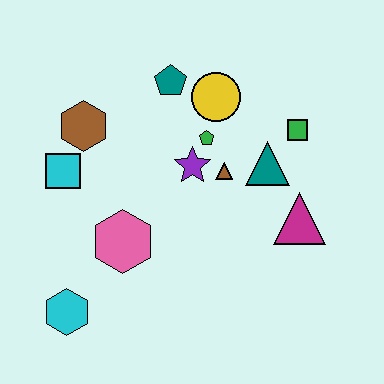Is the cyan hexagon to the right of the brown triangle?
No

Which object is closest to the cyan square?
The brown hexagon is closest to the cyan square.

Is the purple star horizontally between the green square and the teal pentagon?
Yes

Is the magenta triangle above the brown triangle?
No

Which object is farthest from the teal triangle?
The cyan hexagon is farthest from the teal triangle.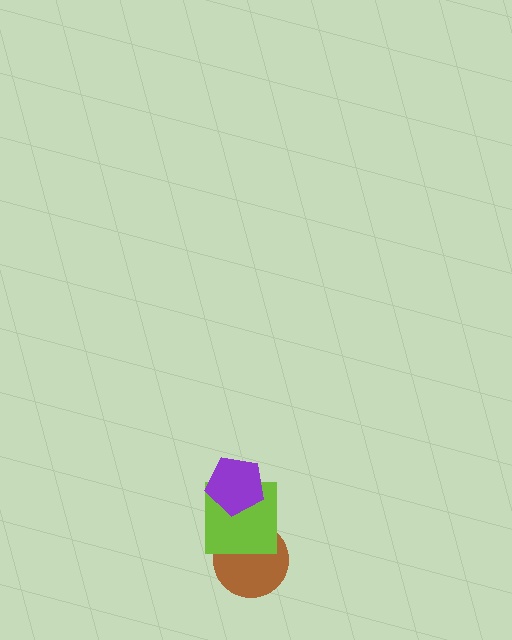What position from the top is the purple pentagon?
The purple pentagon is 1st from the top.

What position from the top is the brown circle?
The brown circle is 3rd from the top.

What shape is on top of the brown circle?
The lime square is on top of the brown circle.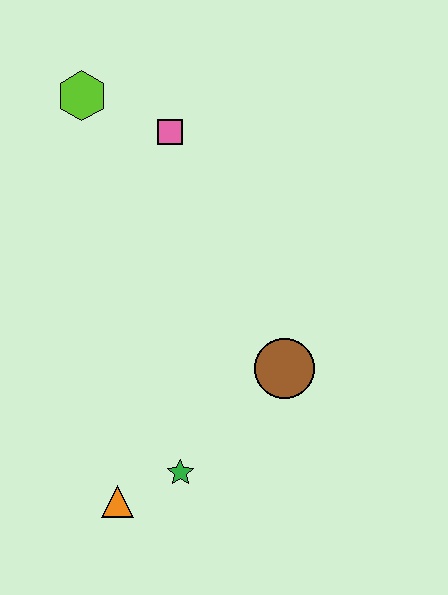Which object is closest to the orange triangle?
The green star is closest to the orange triangle.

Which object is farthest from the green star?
The lime hexagon is farthest from the green star.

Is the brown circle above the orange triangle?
Yes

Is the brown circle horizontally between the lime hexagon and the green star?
No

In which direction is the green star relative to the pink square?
The green star is below the pink square.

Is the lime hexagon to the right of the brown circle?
No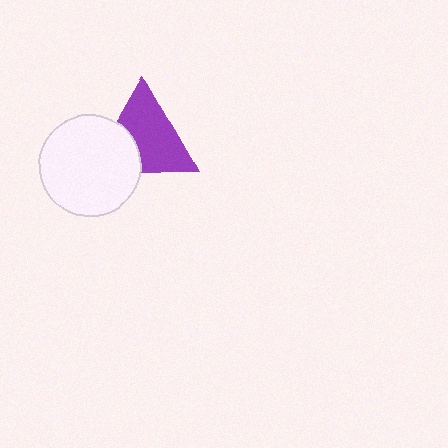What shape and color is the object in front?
The object in front is a white circle.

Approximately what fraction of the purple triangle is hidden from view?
Roughly 31% of the purple triangle is hidden behind the white circle.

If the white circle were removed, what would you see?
You would see the complete purple triangle.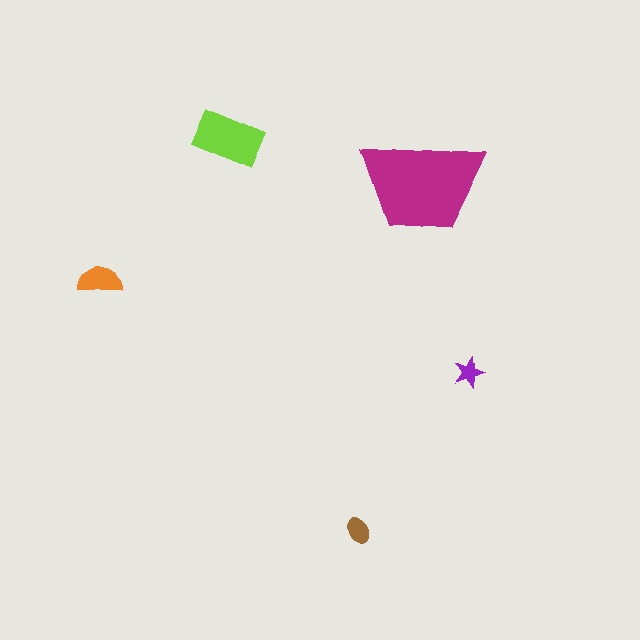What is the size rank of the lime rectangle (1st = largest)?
2nd.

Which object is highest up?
The lime rectangle is topmost.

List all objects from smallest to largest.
The purple star, the brown ellipse, the orange semicircle, the lime rectangle, the magenta trapezoid.